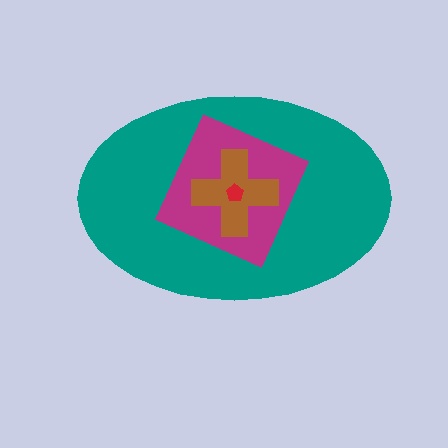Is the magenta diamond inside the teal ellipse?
Yes.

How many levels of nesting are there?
4.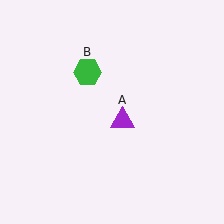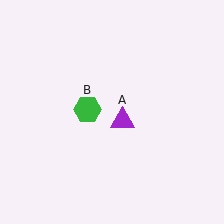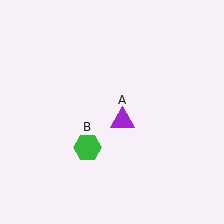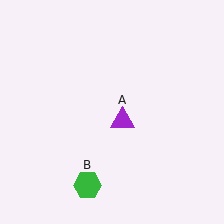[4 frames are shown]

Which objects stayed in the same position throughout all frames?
Purple triangle (object A) remained stationary.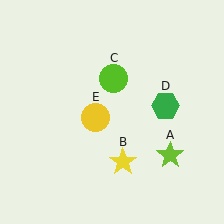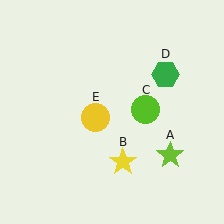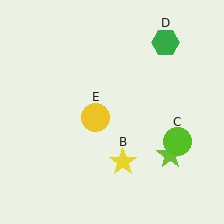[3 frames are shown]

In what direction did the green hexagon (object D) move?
The green hexagon (object D) moved up.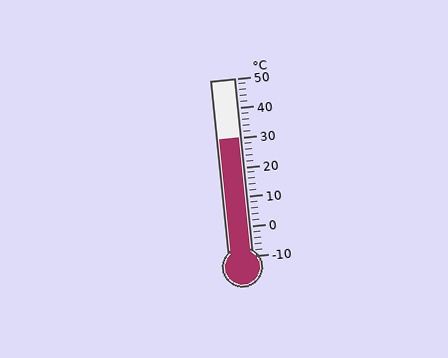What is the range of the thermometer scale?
The thermometer scale ranges from -10°C to 50°C.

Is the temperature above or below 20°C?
The temperature is above 20°C.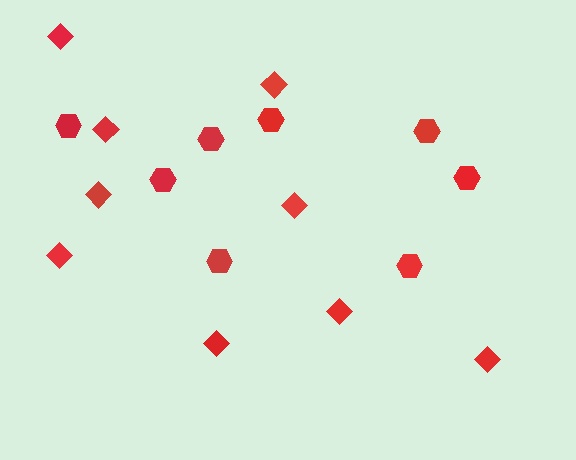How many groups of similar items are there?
There are 2 groups: one group of diamonds (9) and one group of hexagons (8).